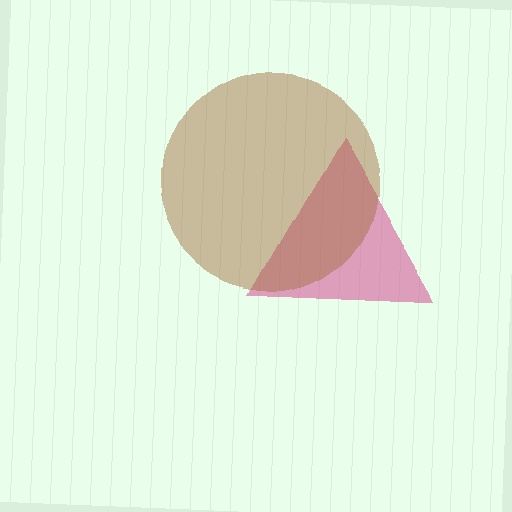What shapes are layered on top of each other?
The layered shapes are: a magenta triangle, a brown circle.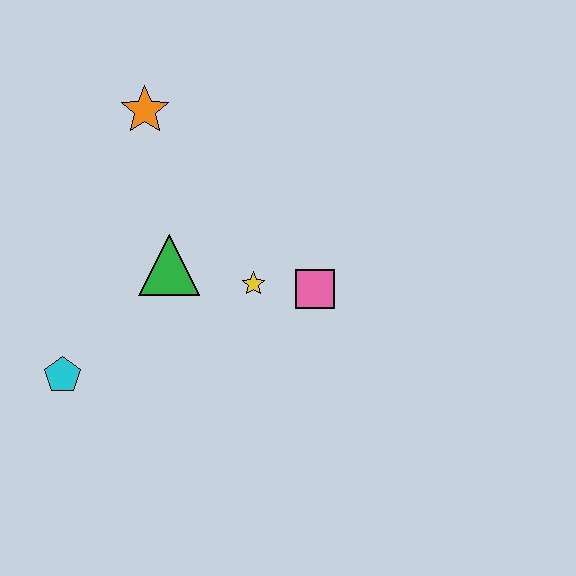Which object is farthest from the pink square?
The cyan pentagon is farthest from the pink square.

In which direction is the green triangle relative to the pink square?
The green triangle is to the left of the pink square.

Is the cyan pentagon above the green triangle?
No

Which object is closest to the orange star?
The green triangle is closest to the orange star.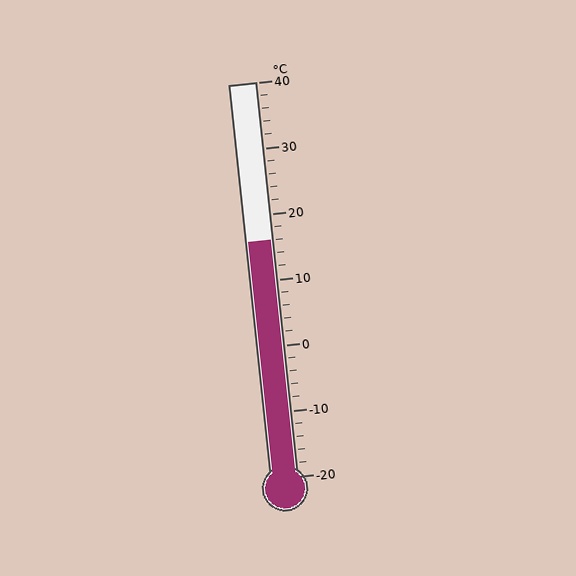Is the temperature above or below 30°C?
The temperature is below 30°C.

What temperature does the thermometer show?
The thermometer shows approximately 16°C.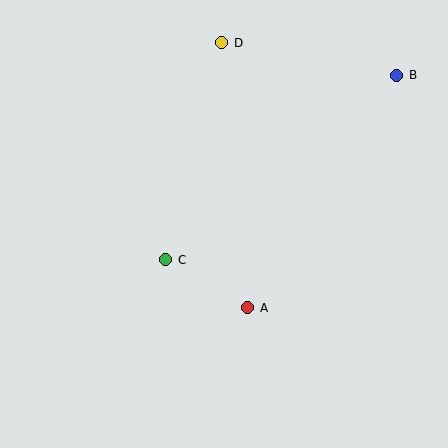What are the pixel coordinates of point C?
Point C is at (166, 260).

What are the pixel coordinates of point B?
Point B is at (397, 75).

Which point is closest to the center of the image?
Point C at (166, 260) is closest to the center.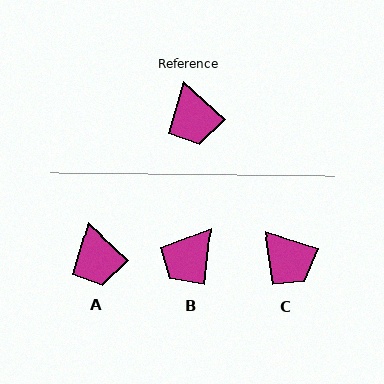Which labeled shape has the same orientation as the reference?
A.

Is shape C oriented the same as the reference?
No, it is off by about 24 degrees.